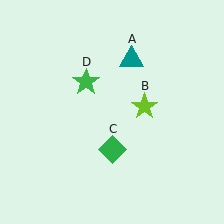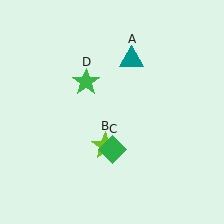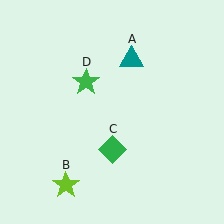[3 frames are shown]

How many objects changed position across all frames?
1 object changed position: lime star (object B).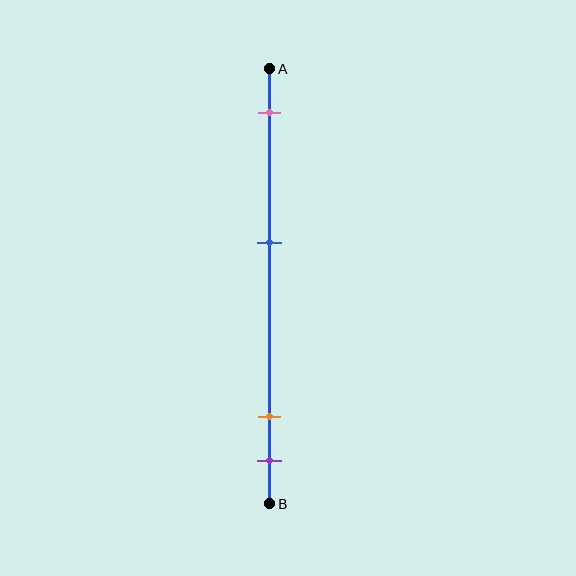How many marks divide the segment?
There are 4 marks dividing the segment.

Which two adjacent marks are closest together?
The orange and purple marks are the closest adjacent pair.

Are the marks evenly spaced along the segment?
No, the marks are not evenly spaced.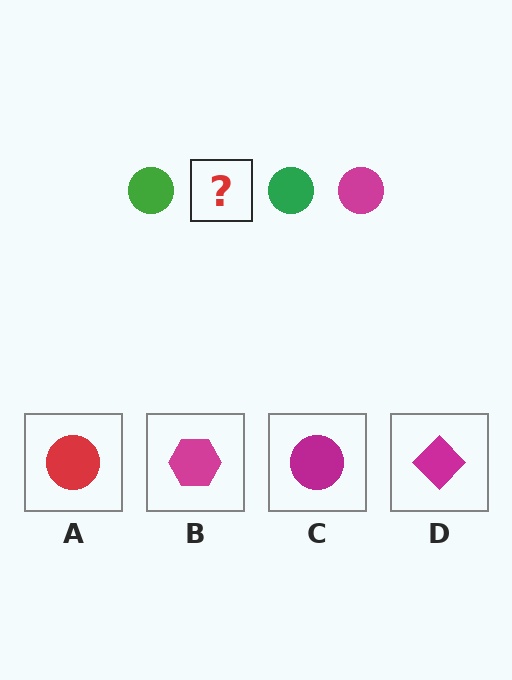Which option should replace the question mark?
Option C.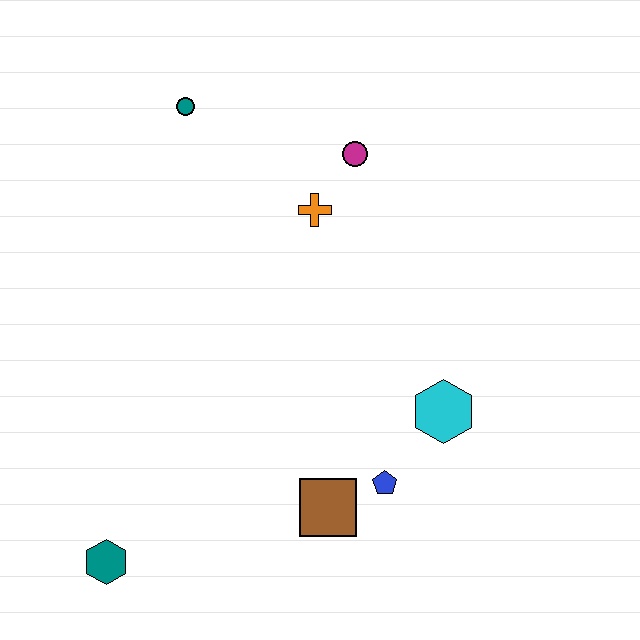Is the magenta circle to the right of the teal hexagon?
Yes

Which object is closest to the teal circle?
The orange cross is closest to the teal circle.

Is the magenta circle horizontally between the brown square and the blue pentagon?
Yes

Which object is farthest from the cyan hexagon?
The teal circle is farthest from the cyan hexagon.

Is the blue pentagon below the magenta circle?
Yes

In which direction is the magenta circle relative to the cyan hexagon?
The magenta circle is above the cyan hexagon.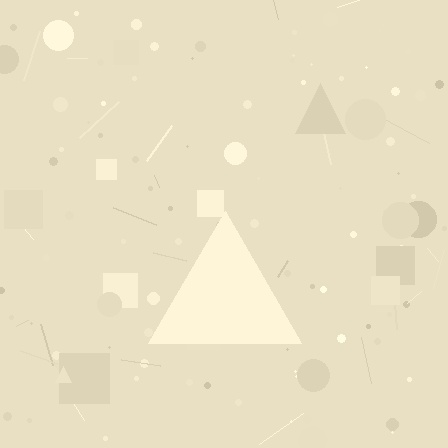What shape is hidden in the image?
A triangle is hidden in the image.